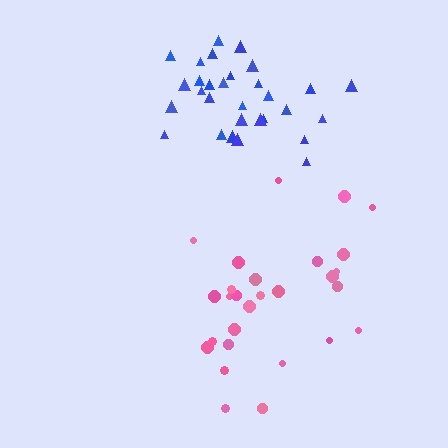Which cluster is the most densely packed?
Blue.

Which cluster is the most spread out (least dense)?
Pink.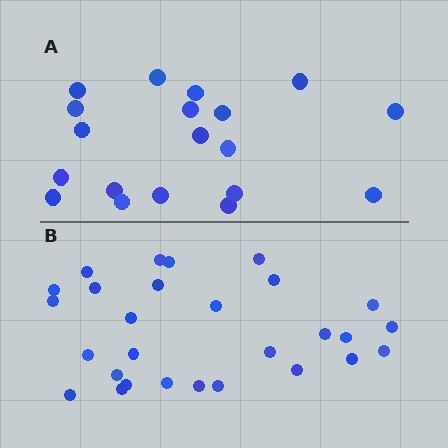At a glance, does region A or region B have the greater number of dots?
Region B (the bottom region) has more dots.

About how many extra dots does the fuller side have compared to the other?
Region B has roughly 8 or so more dots than region A.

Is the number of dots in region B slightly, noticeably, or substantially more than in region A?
Region B has substantially more. The ratio is roughly 1.5 to 1.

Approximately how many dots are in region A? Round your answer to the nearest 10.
About 20 dots. (The exact count is 19, which rounds to 20.)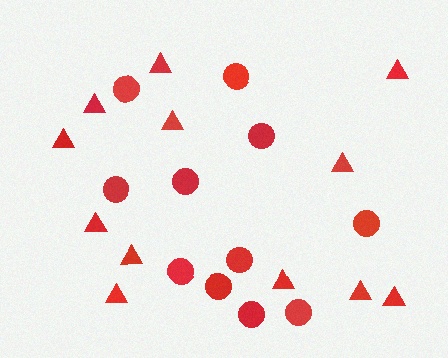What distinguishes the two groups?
There are 2 groups: one group of circles (11) and one group of triangles (12).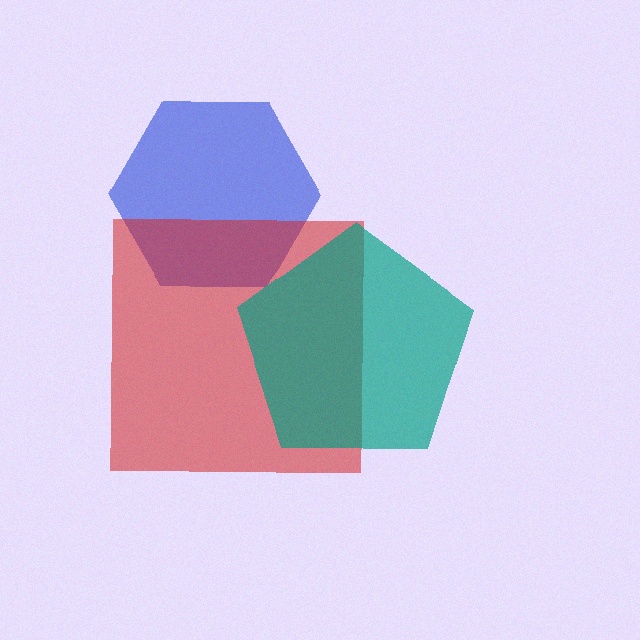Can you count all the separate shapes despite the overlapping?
Yes, there are 3 separate shapes.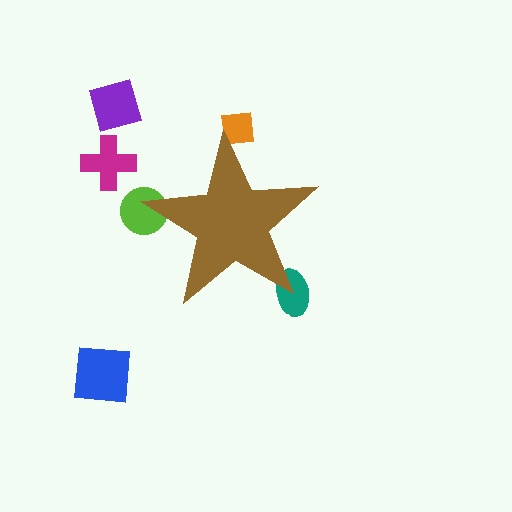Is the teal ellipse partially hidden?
Yes, the teal ellipse is partially hidden behind the brown star.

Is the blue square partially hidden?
No, the blue square is fully visible.